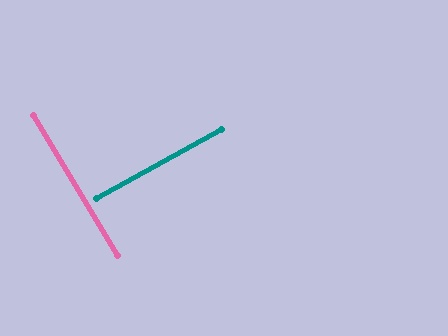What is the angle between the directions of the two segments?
Approximately 88 degrees.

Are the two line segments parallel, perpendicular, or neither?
Perpendicular — they meet at approximately 88°.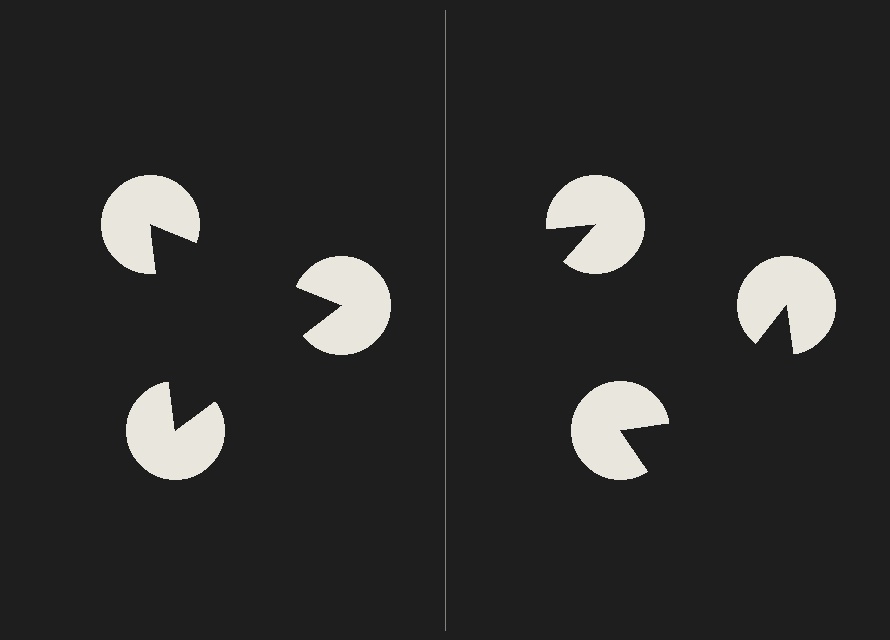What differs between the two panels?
The pac-man discs are positioned identically on both sides; only the wedge orientations differ. On the left they align to a triangle; on the right they are misaligned.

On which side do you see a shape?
An illusory triangle appears on the left side. On the right side the wedge cuts are rotated, so no coherent shape forms.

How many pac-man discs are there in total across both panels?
6 — 3 on each side.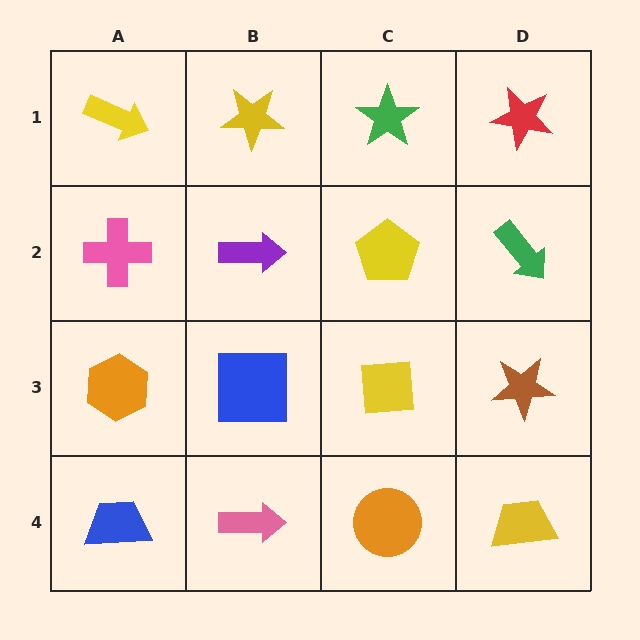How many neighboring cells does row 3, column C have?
4.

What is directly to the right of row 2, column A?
A purple arrow.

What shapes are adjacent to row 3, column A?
A pink cross (row 2, column A), a blue trapezoid (row 4, column A), a blue square (row 3, column B).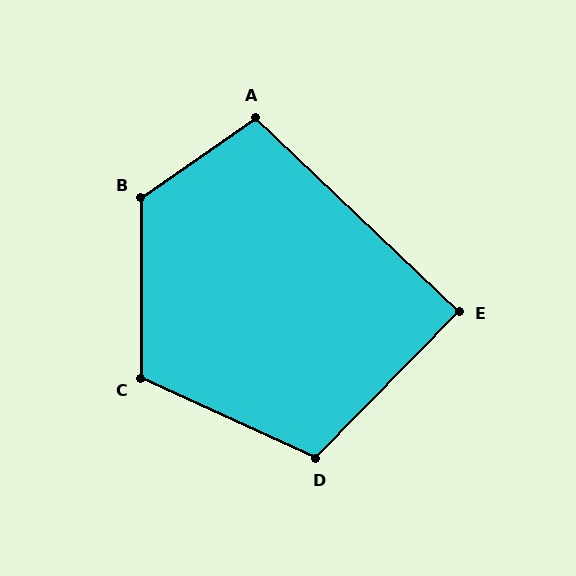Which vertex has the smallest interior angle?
E, at approximately 89 degrees.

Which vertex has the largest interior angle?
B, at approximately 125 degrees.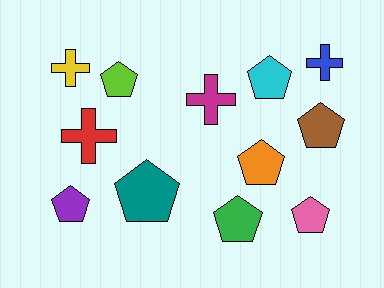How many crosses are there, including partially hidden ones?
There are 4 crosses.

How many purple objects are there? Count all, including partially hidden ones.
There is 1 purple object.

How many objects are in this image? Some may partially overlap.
There are 12 objects.